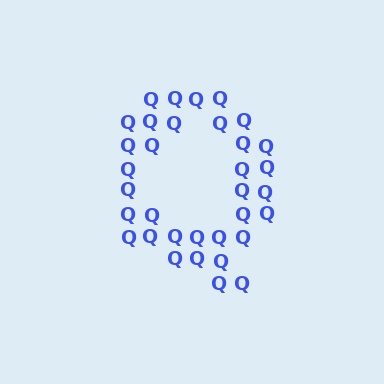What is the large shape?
The large shape is the letter Q.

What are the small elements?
The small elements are letter Q's.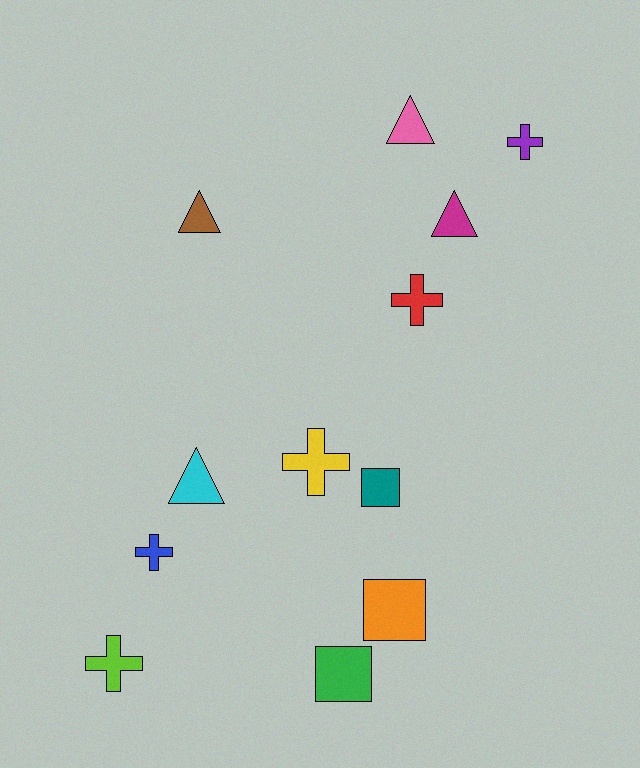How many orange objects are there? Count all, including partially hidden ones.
There is 1 orange object.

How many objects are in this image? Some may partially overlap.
There are 12 objects.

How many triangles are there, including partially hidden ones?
There are 4 triangles.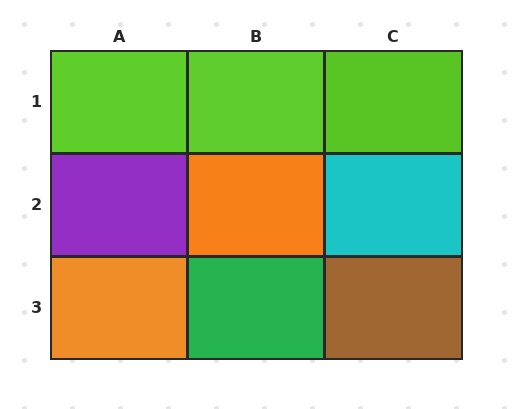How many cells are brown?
1 cell is brown.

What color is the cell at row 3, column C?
Brown.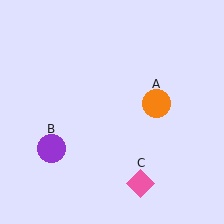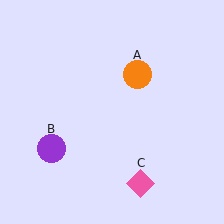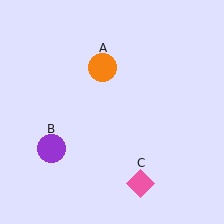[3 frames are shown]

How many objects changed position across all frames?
1 object changed position: orange circle (object A).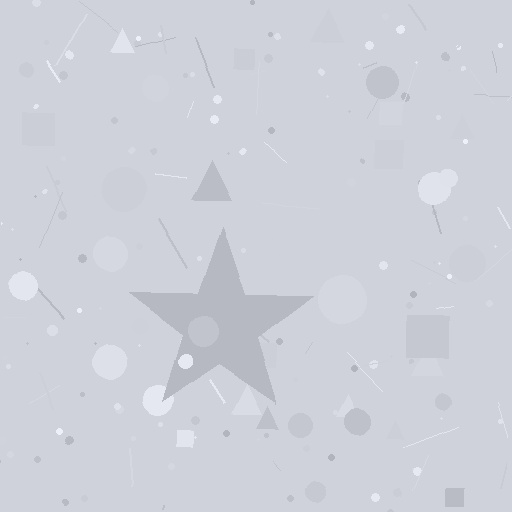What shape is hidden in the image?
A star is hidden in the image.